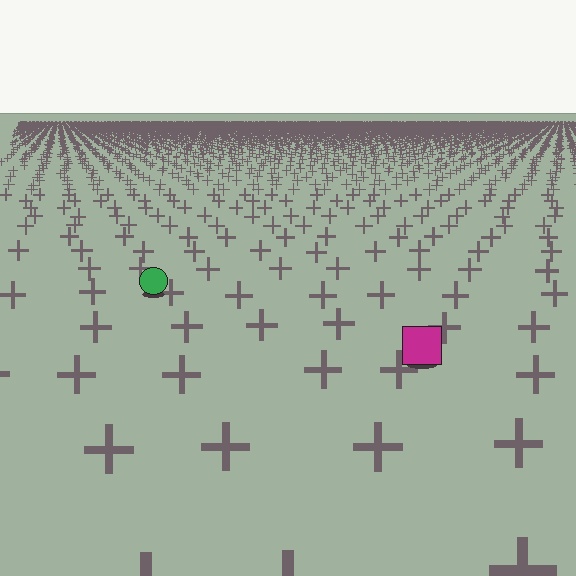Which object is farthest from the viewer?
The green circle is farthest from the viewer. It appears smaller and the ground texture around it is denser.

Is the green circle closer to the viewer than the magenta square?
No. The magenta square is closer — you can tell from the texture gradient: the ground texture is coarser near it.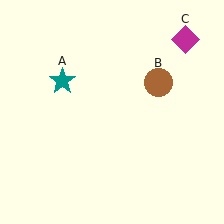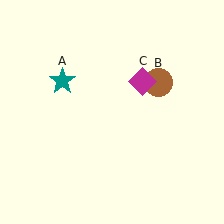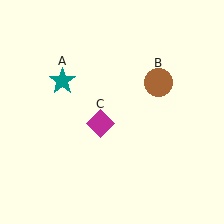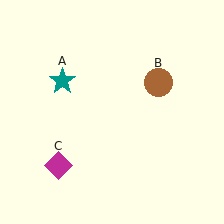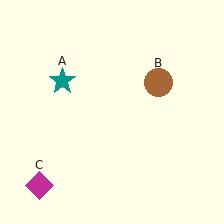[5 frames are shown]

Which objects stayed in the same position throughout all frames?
Teal star (object A) and brown circle (object B) remained stationary.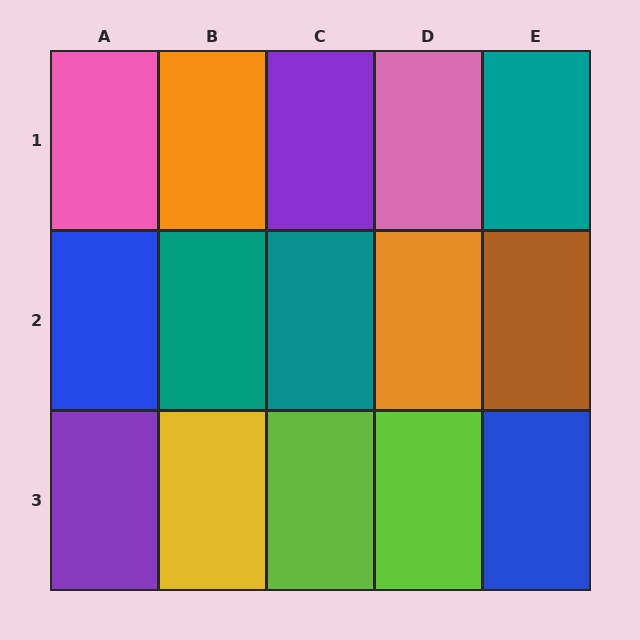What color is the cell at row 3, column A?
Purple.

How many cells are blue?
2 cells are blue.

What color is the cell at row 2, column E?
Brown.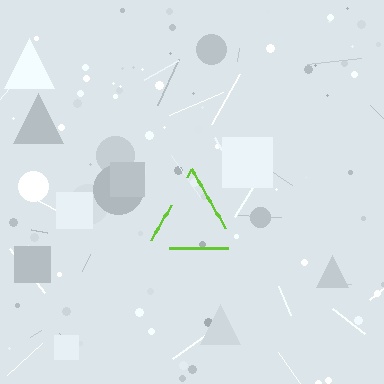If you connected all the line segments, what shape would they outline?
They would outline a triangle.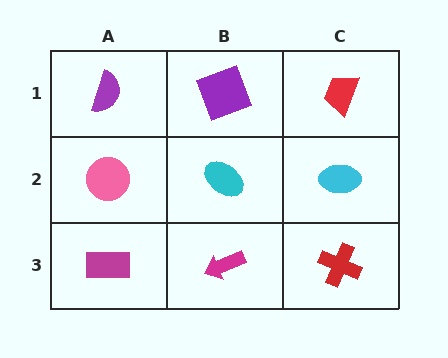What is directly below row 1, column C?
A cyan ellipse.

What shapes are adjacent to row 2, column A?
A purple semicircle (row 1, column A), a magenta rectangle (row 3, column A), a cyan ellipse (row 2, column B).